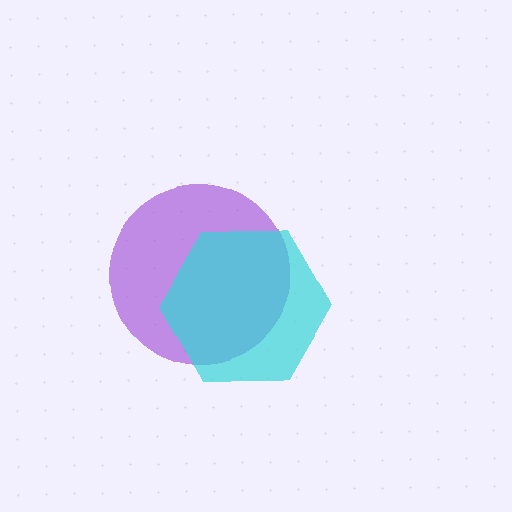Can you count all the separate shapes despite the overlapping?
Yes, there are 2 separate shapes.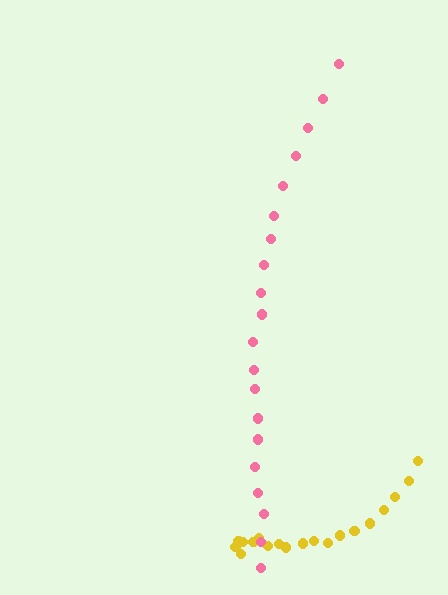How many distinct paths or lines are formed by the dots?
There are 2 distinct paths.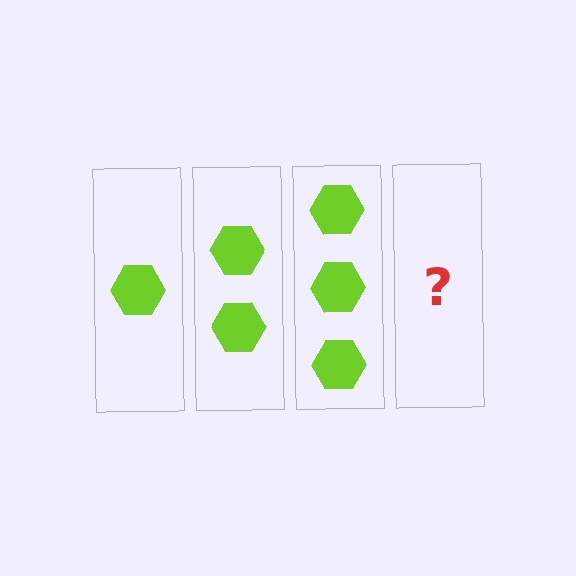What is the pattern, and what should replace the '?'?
The pattern is that each step adds one more hexagon. The '?' should be 4 hexagons.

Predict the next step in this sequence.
The next step is 4 hexagons.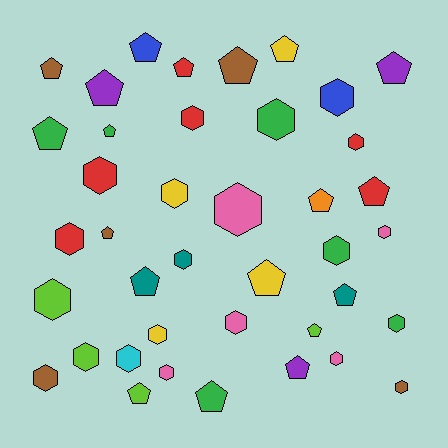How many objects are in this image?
There are 40 objects.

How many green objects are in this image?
There are 6 green objects.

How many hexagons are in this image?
There are 21 hexagons.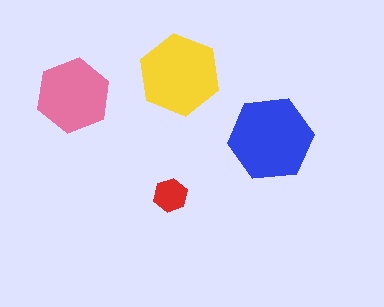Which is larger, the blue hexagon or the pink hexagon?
The blue one.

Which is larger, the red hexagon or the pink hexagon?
The pink one.